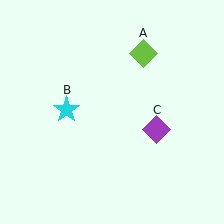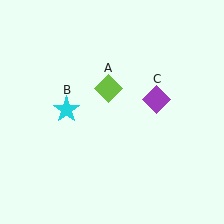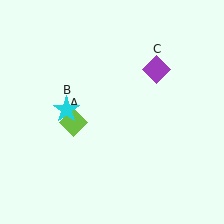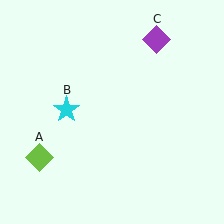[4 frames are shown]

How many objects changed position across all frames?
2 objects changed position: lime diamond (object A), purple diamond (object C).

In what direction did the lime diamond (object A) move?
The lime diamond (object A) moved down and to the left.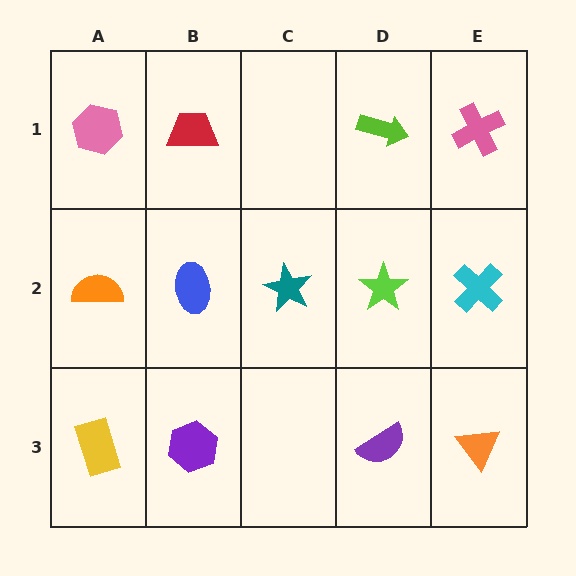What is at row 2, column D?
A lime star.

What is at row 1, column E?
A pink cross.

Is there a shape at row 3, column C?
No, that cell is empty.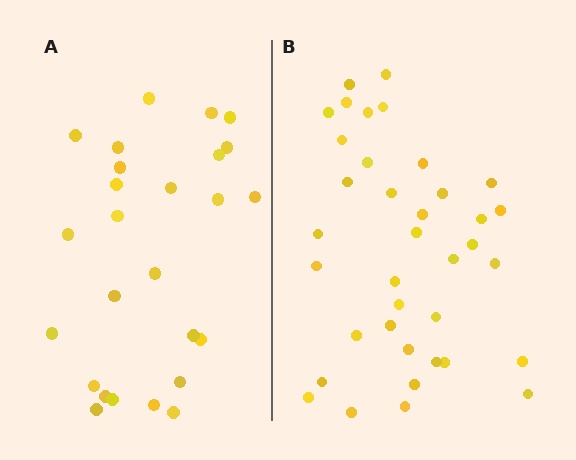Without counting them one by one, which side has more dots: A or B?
Region B (the right region) has more dots.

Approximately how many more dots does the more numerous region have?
Region B has roughly 12 or so more dots than region A.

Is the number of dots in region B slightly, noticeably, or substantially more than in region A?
Region B has noticeably more, but not dramatically so. The ratio is roughly 1.4 to 1.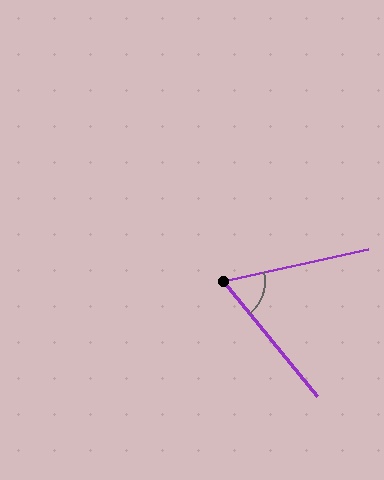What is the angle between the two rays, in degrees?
Approximately 64 degrees.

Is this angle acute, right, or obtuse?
It is acute.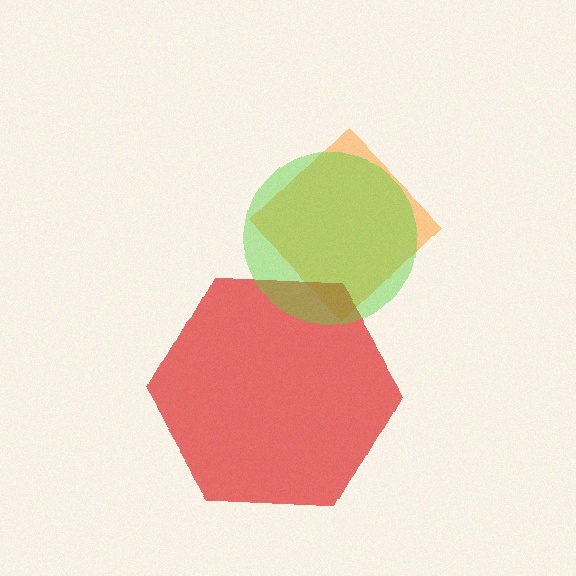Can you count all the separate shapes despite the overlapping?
Yes, there are 3 separate shapes.